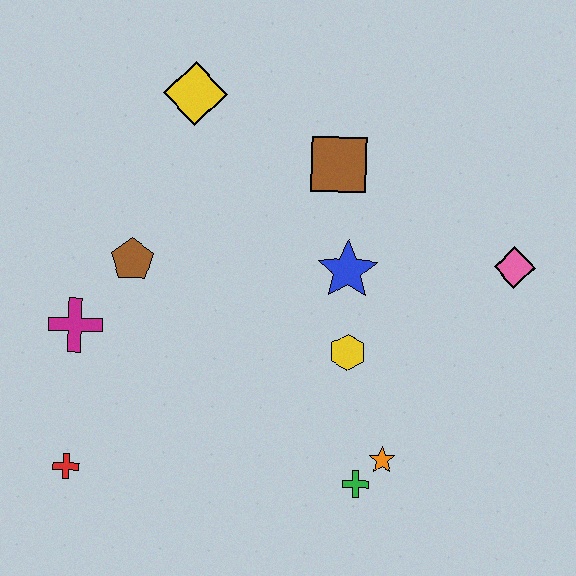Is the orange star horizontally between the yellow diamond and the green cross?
No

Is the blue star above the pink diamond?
No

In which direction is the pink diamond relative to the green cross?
The pink diamond is above the green cross.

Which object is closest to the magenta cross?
The brown pentagon is closest to the magenta cross.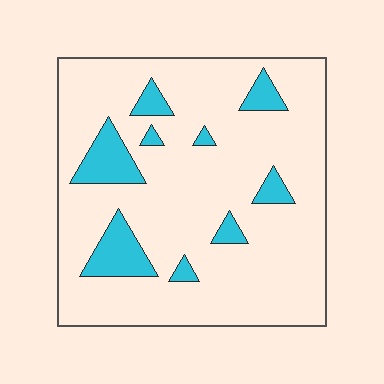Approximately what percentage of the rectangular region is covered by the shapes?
Approximately 15%.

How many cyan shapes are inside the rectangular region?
9.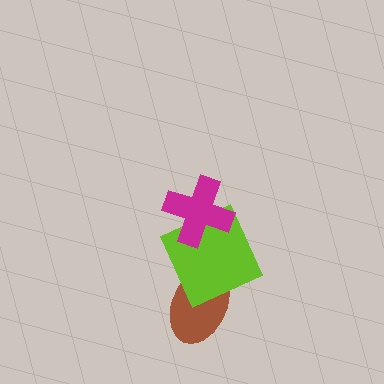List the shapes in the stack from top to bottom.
From top to bottom: the magenta cross, the lime square, the brown ellipse.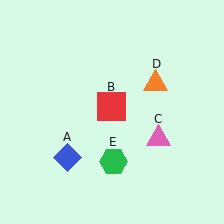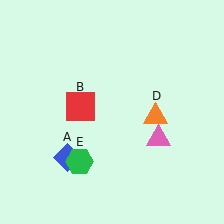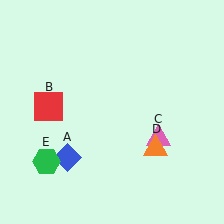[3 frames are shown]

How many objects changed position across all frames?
3 objects changed position: red square (object B), orange triangle (object D), green hexagon (object E).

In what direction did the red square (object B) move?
The red square (object B) moved left.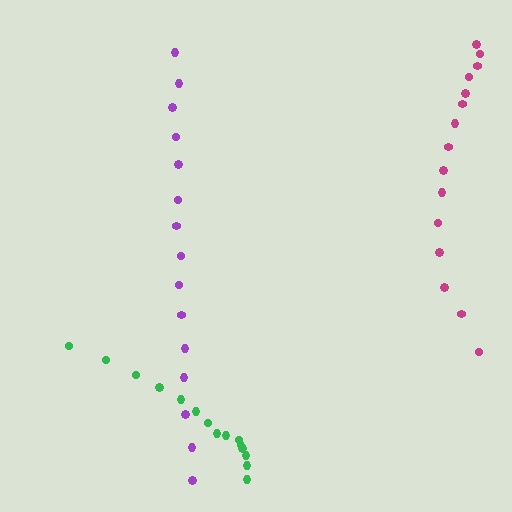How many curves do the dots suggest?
There are 3 distinct paths.